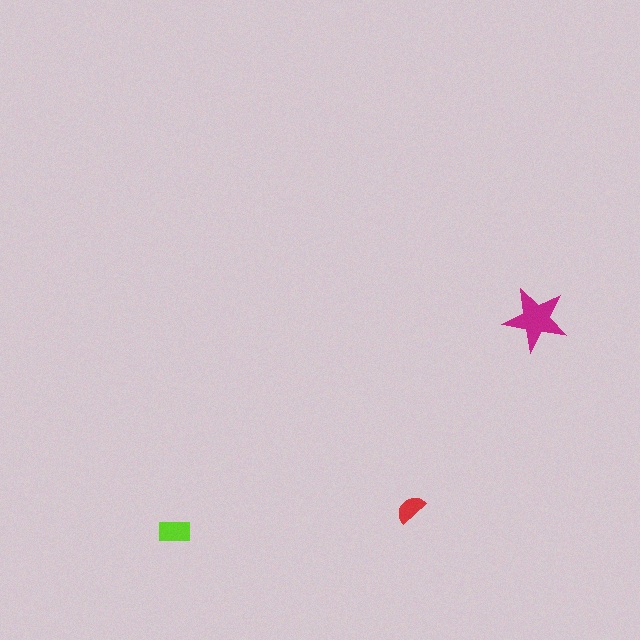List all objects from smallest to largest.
The red semicircle, the lime rectangle, the magenta star.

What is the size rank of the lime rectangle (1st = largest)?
2nd.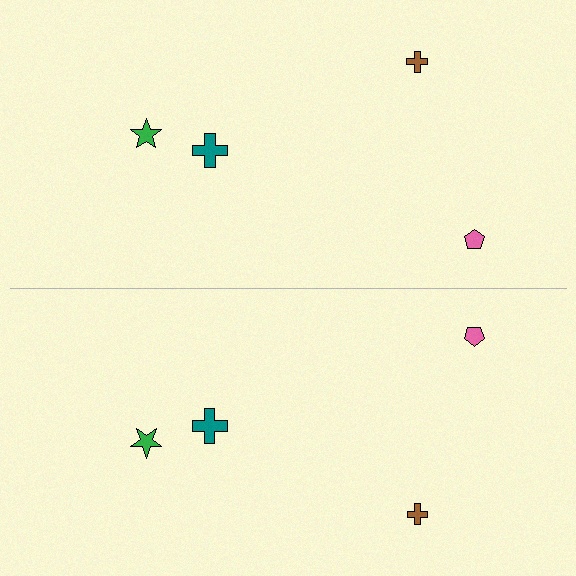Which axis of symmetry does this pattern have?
The pattern has a horizontal axis of symmetry running through the center of the image.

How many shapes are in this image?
There are 8 shapes in this image.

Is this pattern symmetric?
Yes, this pattern has bilateral (reflection) symmetry.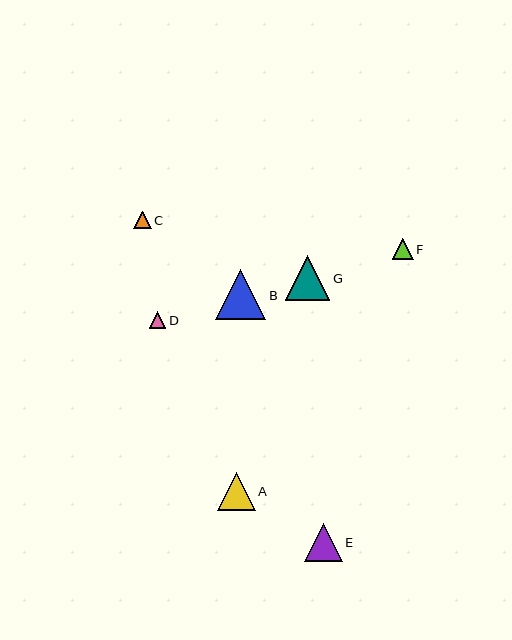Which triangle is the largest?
Triangle B is the largest with a size of approximately 50 pixels.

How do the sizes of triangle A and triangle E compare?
Triangle A and triangle E are approximately the same size.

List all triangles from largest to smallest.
From largest to smallest: B, G, A, E, F, C, D.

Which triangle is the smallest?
Triangle D is the smallest with a size of approximately 16 pixels.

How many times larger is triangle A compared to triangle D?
Triangle A is approximately 2.3 times the size of triangle D.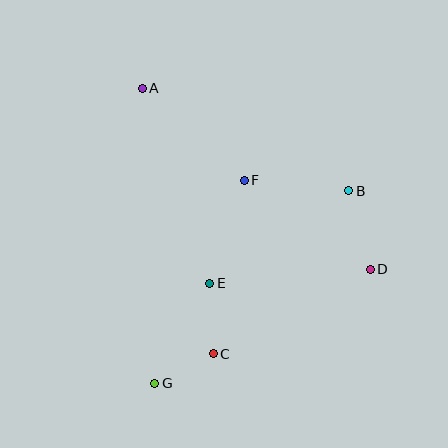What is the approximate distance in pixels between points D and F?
The distance between D and F is approximately 155 pixels.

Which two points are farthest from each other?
Points A and G are farthest from each other.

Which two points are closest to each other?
Points C and G are closest to each other.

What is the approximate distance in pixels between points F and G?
The distance between F and G is approximately 221 pixels.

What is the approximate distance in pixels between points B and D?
The distance between B and D is approximately 82 pixels.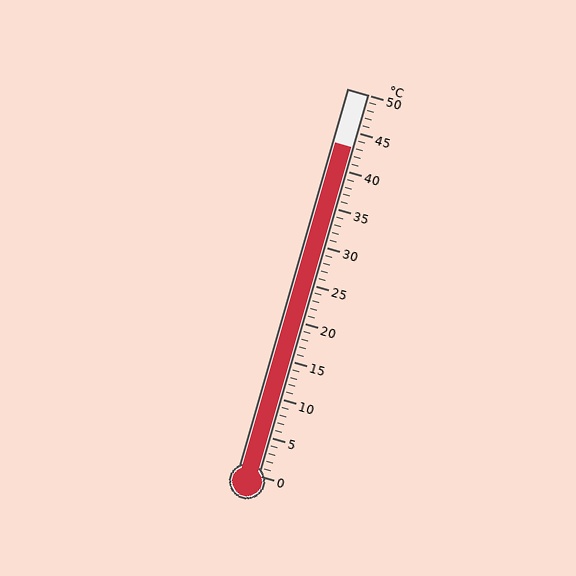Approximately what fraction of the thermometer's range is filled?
The thermometer is filled to approximately 85% of its range.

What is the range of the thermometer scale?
The thermometer scale ranges from 0°C to 50°C.